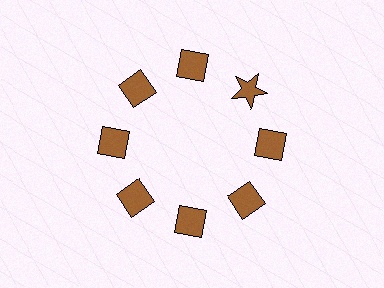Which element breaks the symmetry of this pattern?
The brown star at roughly the 2 o'clock position breaks the symmetry. All other shapes are brown diamonds.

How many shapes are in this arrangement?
There are 8 shapes arranged in a ring pattern.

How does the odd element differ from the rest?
It has a different shape: star instead of diamond.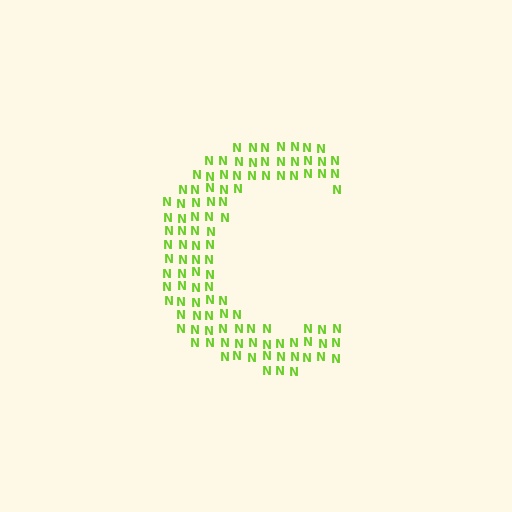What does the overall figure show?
The overall figure shows the letter C.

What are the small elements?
The small elements are letter N's.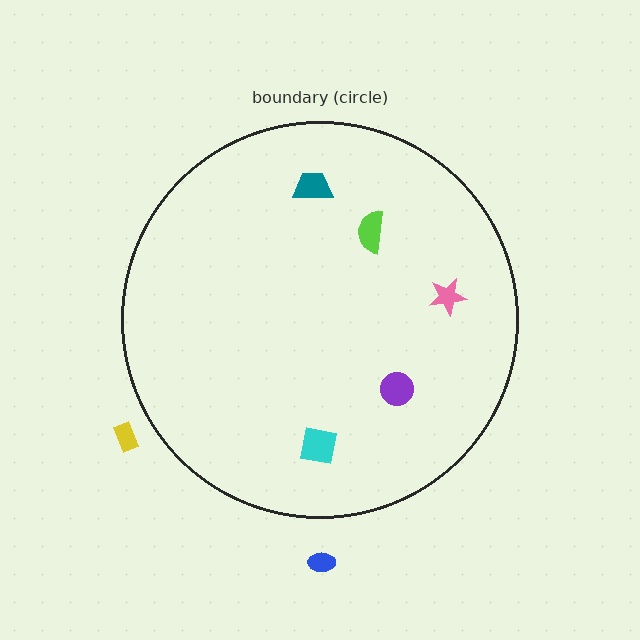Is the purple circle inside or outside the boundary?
Inside.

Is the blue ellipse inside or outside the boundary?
Outside.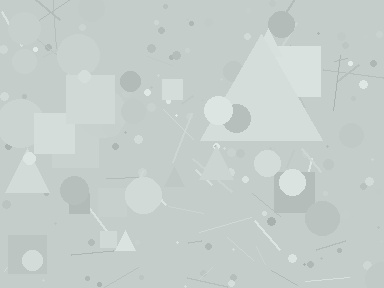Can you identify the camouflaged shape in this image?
The camouflaged shape is a triangle.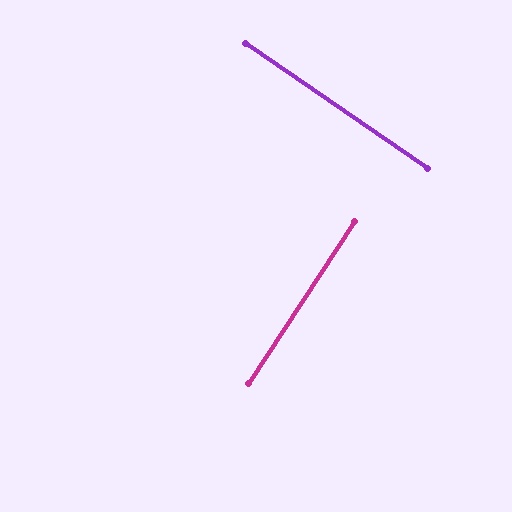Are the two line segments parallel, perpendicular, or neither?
Perpendicular — they meet at approximately 89°.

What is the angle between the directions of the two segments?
Approximately 89 degrees.